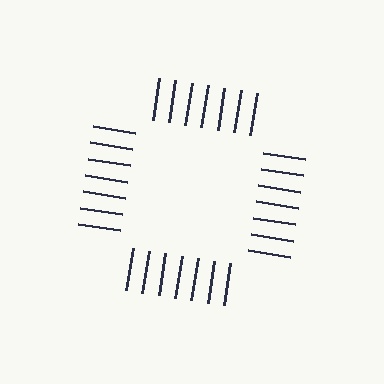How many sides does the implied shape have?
4 sides — the line-ends trace a square.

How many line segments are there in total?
28 — 7 along each of the 4 edges.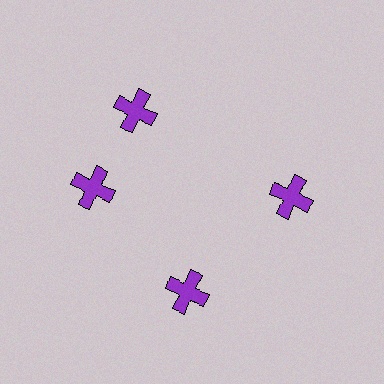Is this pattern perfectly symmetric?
No. The 4 purple crosses are arranged in a ring, but one element near the 12 o'clock position is rotated out of alignment along the ring, breaking the 4-fold rotational symmetry.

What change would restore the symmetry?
The symmetry would be restored by rotating it back into even spacing with its neighbors so that all 4 crosses sit at equal angles and equal distance from the center.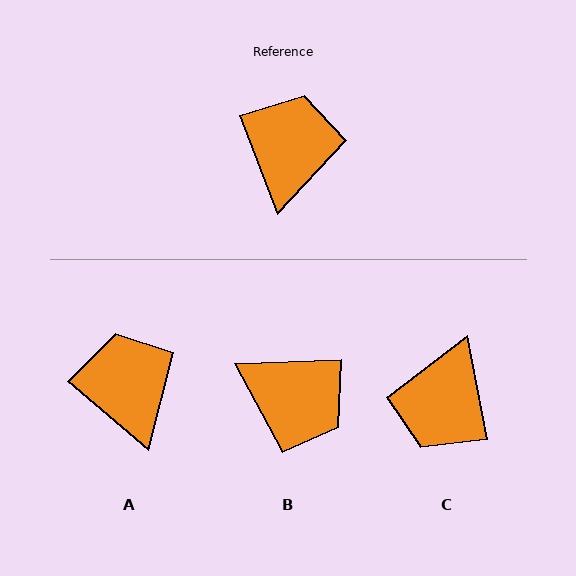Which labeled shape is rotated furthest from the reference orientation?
C, about 170 degrees away.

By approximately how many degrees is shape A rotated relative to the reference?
Approximately 29 degrees counter-clockwise.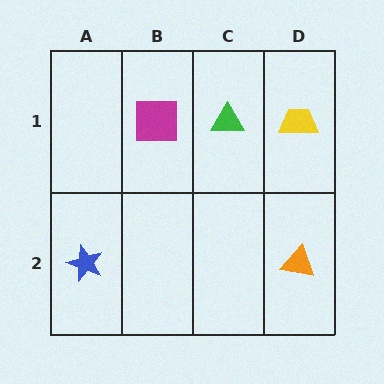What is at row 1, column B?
A magenta square.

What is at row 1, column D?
A yellow trapezoid.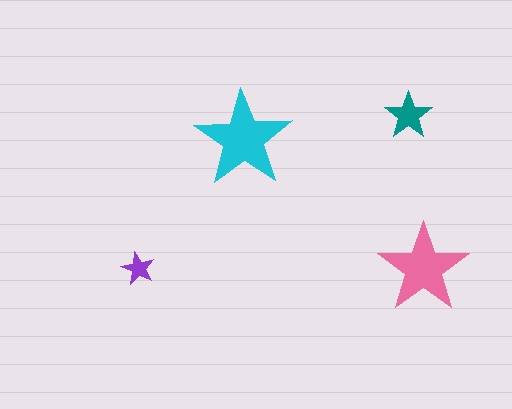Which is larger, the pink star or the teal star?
The pink one.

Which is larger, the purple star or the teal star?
The teal one.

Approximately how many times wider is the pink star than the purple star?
About 2.5 times wider.